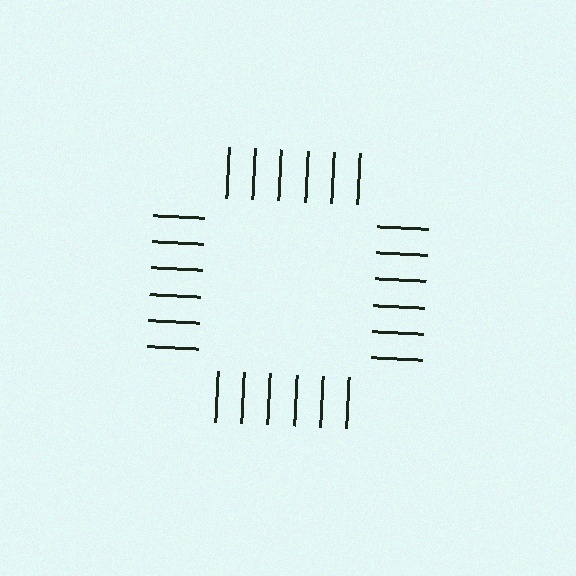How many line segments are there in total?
24 — 6 along each of the 4 edges.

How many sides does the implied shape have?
4 sides — the line-ends trace a square.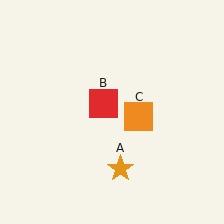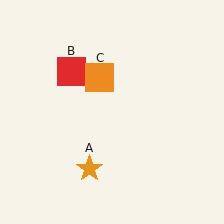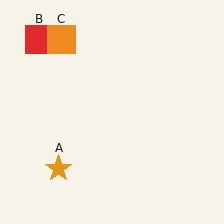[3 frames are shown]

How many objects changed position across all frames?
3 objects changed position: orange star (object A), red square (object B), orange square (object C).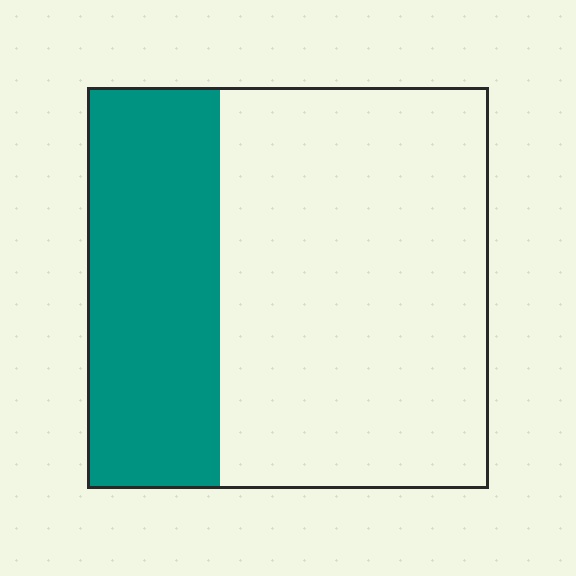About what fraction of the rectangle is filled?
About one third (1/3).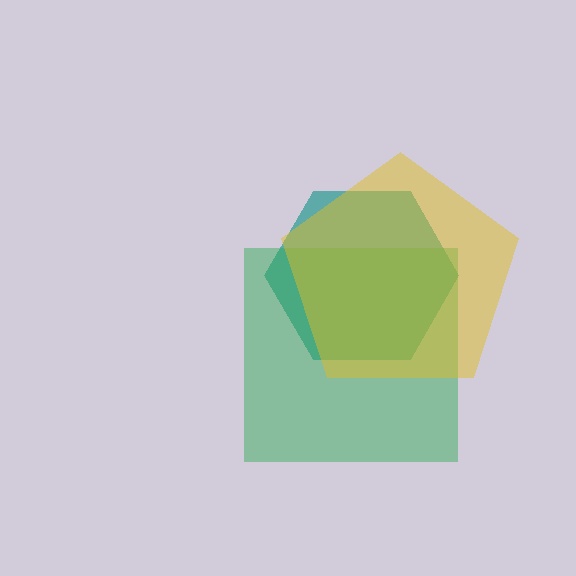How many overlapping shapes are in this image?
There are 3 overlapping shapes in the image.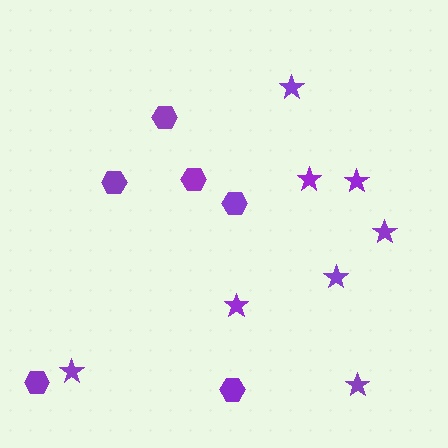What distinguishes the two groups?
There are 2 groups: one group of hexagons (6) and one group of stars (8).